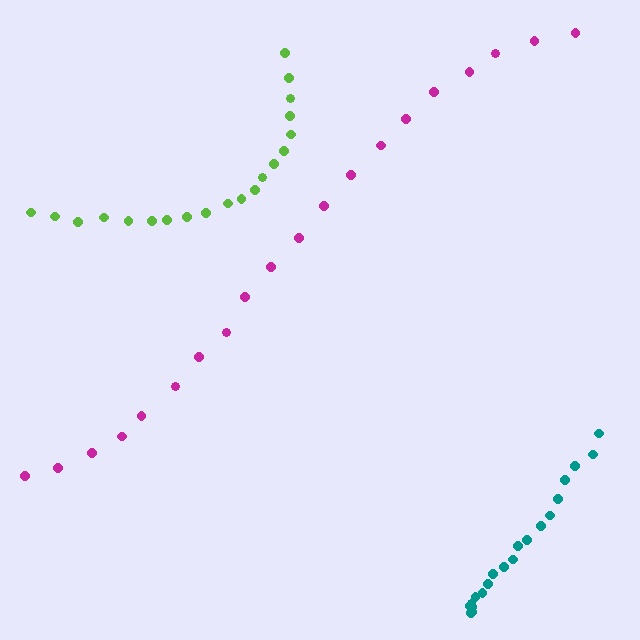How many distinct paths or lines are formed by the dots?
There are 3 distinct paths.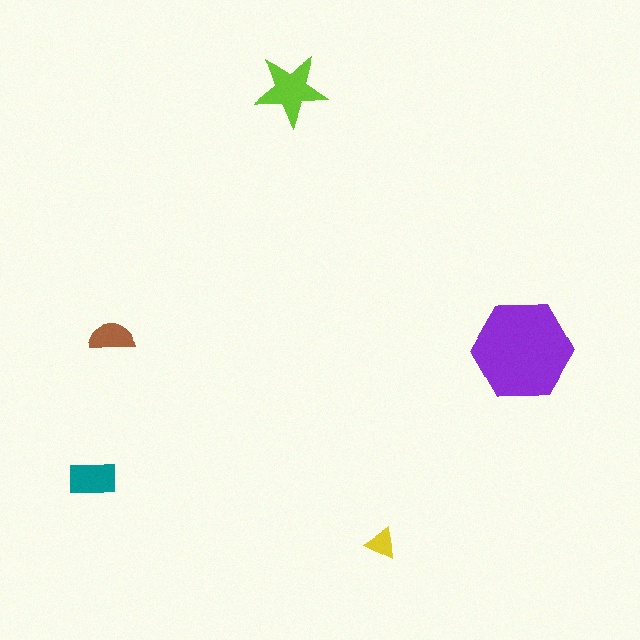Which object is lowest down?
The yellow triangle is bottommost.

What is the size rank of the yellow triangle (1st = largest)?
5th.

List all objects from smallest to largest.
The yellow triangle, the brown semicircle, the teal rectangle, the lime star, the purple hexagon.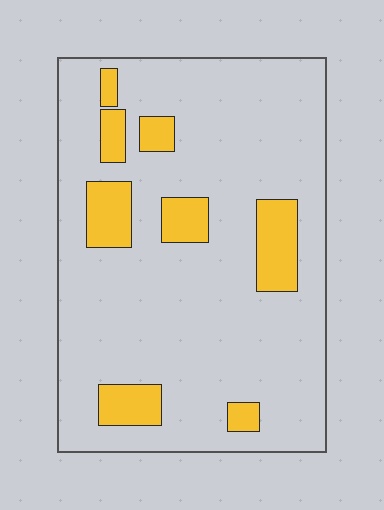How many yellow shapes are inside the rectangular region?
8.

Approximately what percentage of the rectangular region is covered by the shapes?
Approximately 15%.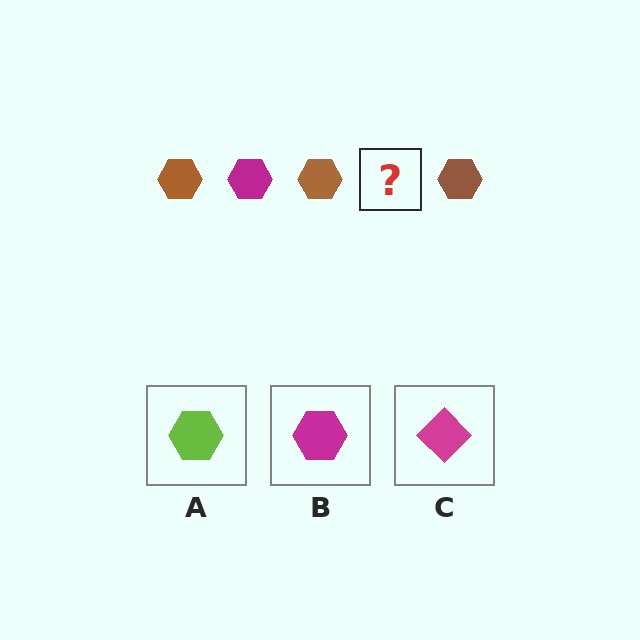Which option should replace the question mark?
Option B.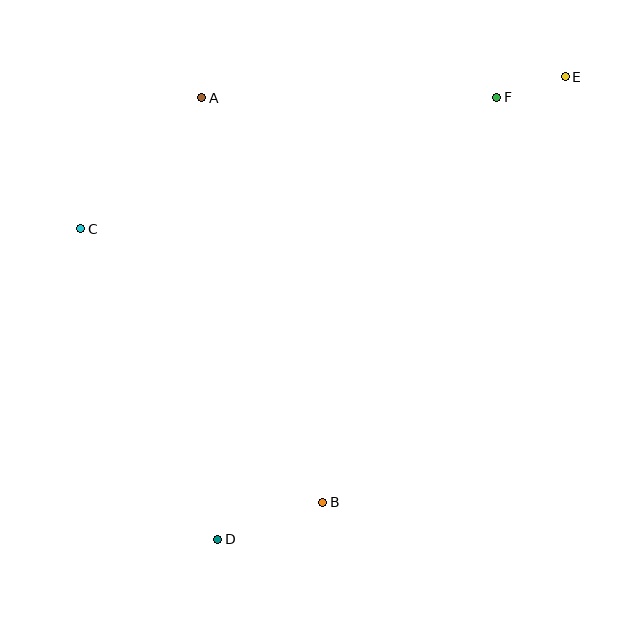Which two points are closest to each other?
Points E and F are closest to each other.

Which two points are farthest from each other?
Points D and E are farthest from each other.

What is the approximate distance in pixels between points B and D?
The distance between B and D is approximately 112 pixels.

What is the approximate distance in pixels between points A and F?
The distance between A and F is approximately 295 pixels.